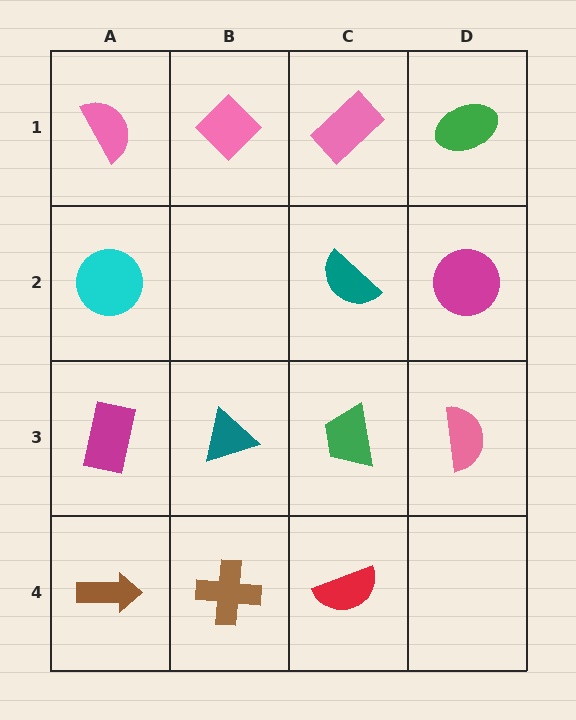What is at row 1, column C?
A pink rectangle.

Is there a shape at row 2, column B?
No, that cell is empty.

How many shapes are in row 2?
3 shapes.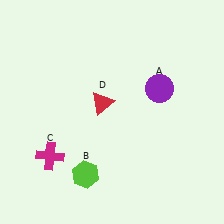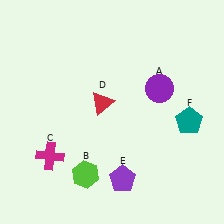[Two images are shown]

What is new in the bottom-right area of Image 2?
A purple pentagon (E) was added in the bottom-right area of Image 2.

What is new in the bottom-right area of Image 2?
A teal pentagon (F) was added in the bottom-right area of Image 2.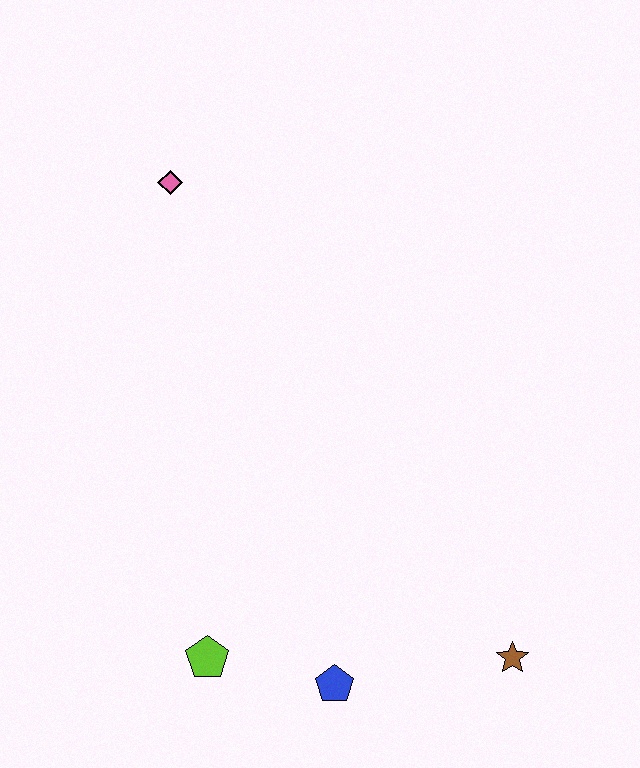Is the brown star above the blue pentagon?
Yes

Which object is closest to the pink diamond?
The lime pentagon is closest to the pink diamond.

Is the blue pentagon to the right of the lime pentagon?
Yes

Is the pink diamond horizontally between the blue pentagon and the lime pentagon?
No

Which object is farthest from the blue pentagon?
The pink diamond is farthest from the blue pentagon.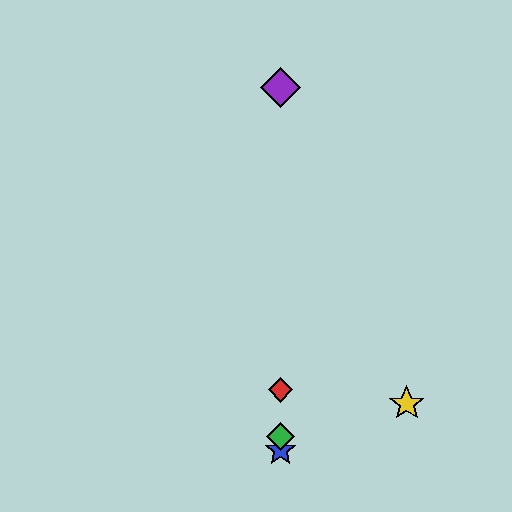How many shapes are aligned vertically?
4 shapes (the red diamond, the blue star, the green diamond, the purple diamond) are aligned vertically.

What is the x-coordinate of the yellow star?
The yellow star is at x≈407.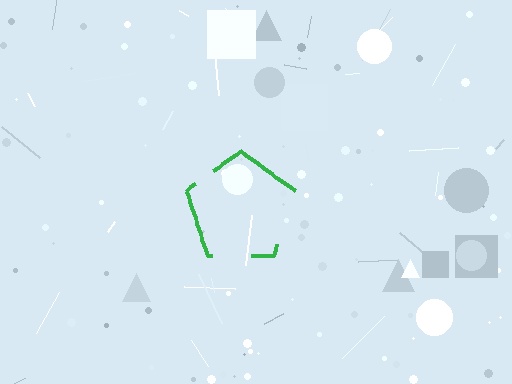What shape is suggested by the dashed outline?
The dashed outline suggests a pentagon.